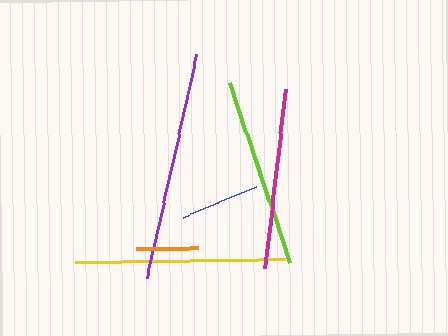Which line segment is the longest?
The purple line is the longest at approximately 229 pixels.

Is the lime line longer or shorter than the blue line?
The lime line is longer than the blue line.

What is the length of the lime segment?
The lime segment is approximately 190 pixels long.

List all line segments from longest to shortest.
From longest to shortest: purple, yellow, lime, magenta, blue, orange.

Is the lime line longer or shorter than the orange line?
The lime line is longer than the orange line.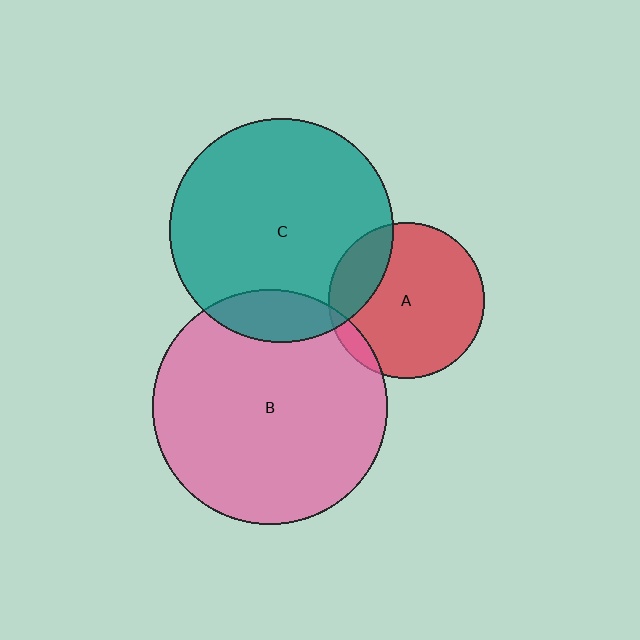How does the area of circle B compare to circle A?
Approximately 2.3 times.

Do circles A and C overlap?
Yes.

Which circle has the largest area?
Circle B (pink).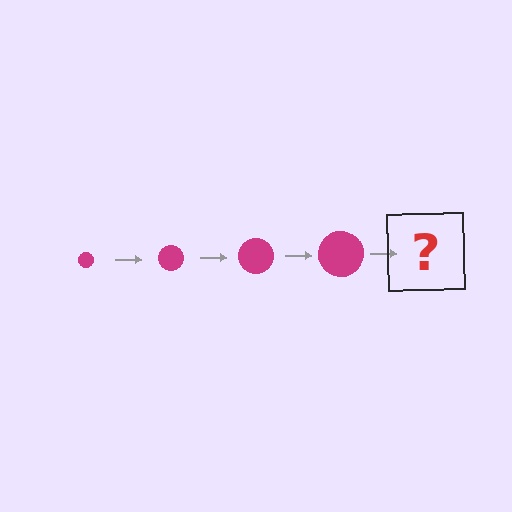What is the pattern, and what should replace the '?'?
The pattern is that the circle gets progressively larger each step. The '?' should be a magenta circle, larger than the previous one.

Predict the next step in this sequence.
The next step is a magenta circle, larger than the previous one.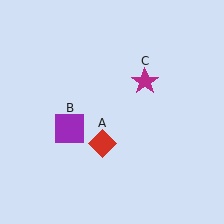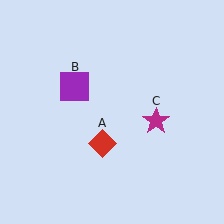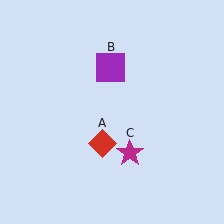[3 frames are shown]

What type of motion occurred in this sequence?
The purple square (object B), magenta star (object C) rotated clockwise around the center of the scene.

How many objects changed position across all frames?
2 objects changed position: purple square (object B), magenta star (object C).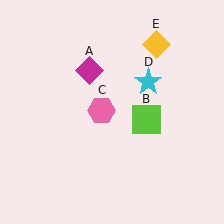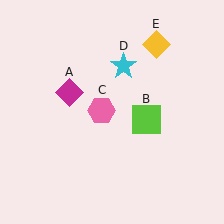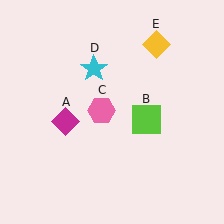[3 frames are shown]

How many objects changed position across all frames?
2 objects changed position: magenta diamond (object A), cyan star (object D).